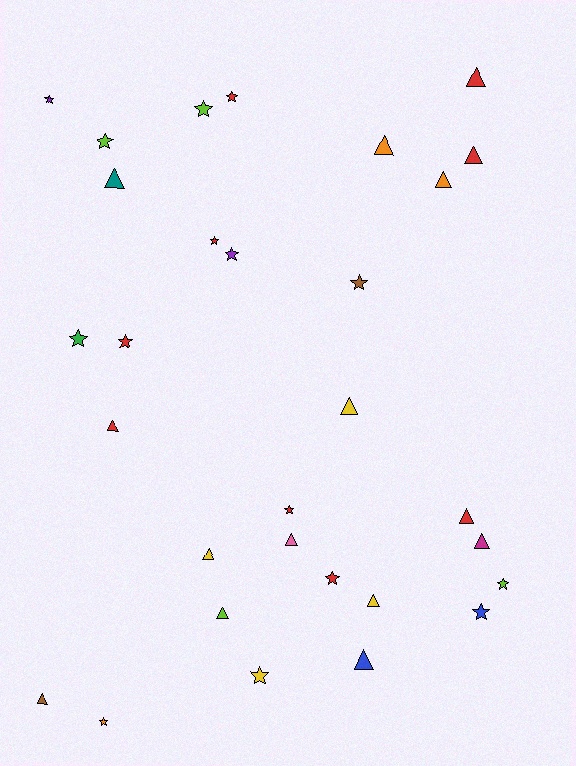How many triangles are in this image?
There are 15 triangles.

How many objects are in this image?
There are 30 objects.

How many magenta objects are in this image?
There is 1 magenta object.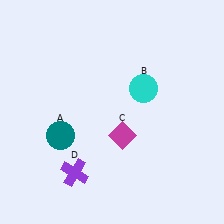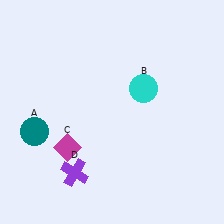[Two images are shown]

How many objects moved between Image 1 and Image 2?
2 objects moved between the two images.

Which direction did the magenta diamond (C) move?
The magenta diamond (C) moved left.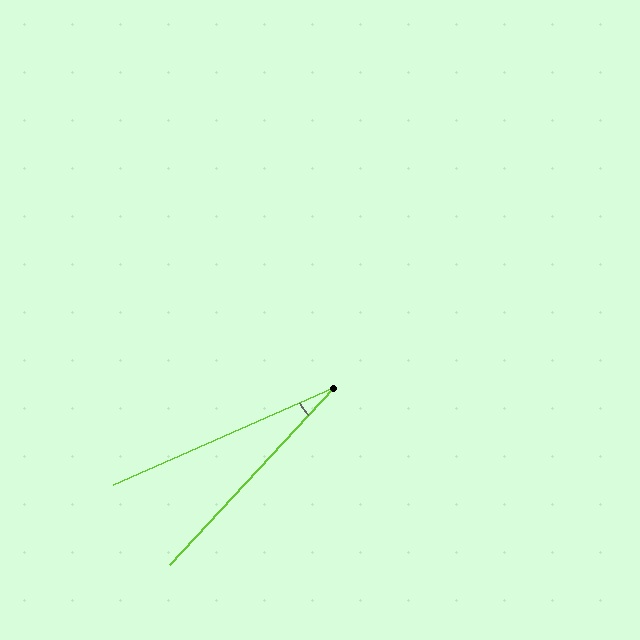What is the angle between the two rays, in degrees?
Approximately 23 degrees.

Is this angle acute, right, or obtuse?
It is acute.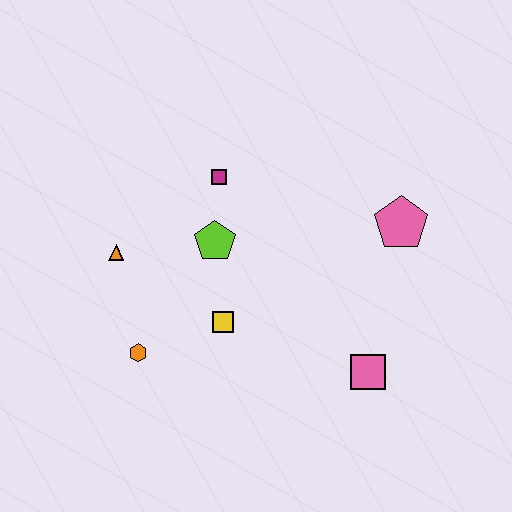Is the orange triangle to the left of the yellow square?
Yes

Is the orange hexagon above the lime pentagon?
No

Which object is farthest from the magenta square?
The pink square is farthest from the magenta square.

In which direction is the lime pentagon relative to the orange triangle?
The lime pentagon is to the right of the orange triangle.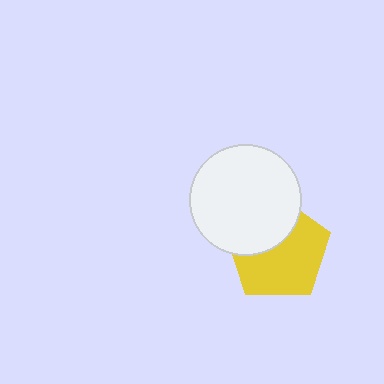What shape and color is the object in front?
The object in front is a white circle.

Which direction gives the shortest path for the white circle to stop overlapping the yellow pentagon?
Moving toward the upper-left gives the shortest separation.